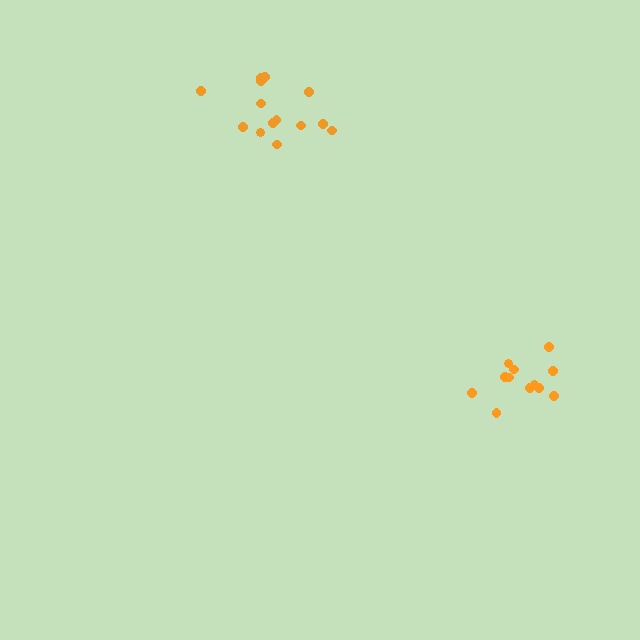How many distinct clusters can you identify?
There are 2 distinct clusters.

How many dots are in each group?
Group 1: 12 dots, Group 2: 14 dots (26 total).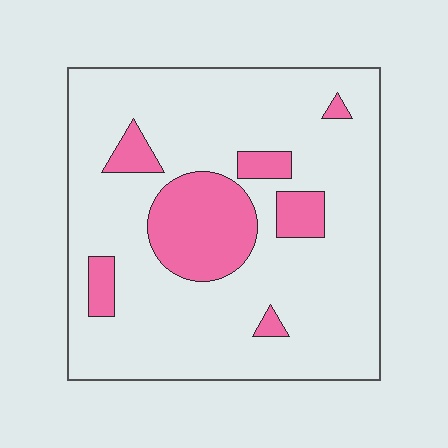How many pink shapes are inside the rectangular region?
7.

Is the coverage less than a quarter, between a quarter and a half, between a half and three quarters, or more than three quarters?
Less than a quarter.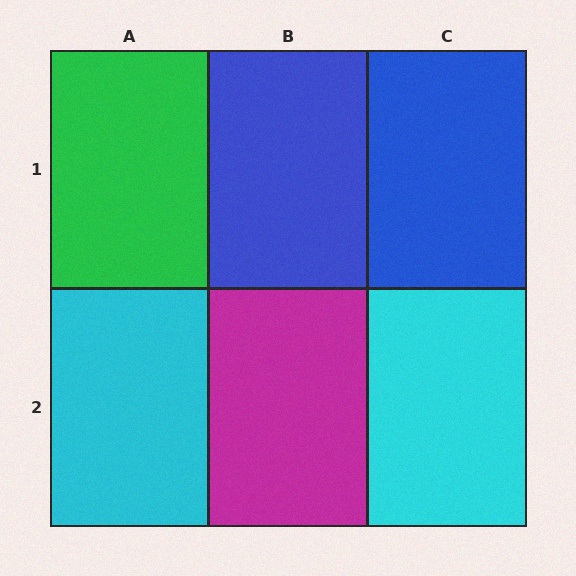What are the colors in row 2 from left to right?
Cyan, magenta, cyan.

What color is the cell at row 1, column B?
Blue.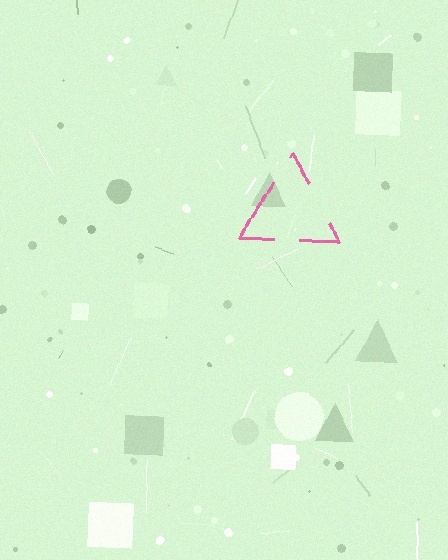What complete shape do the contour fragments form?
The contour fragments form a triangle.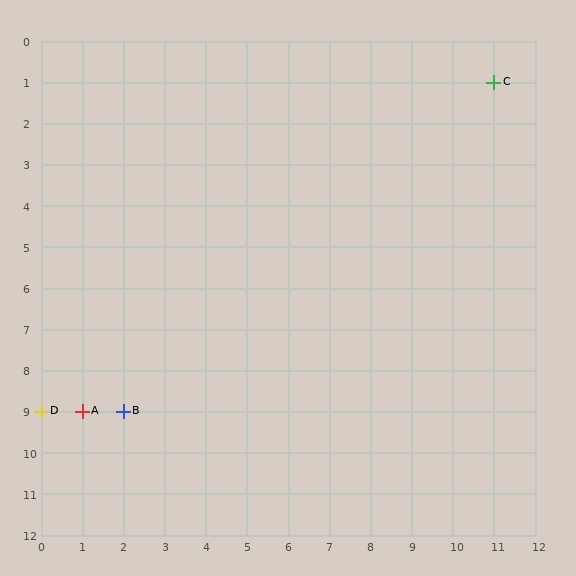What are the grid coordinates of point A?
Point A is at grid coordinates (1, 9).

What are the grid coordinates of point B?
Point B is at grid coordinates (2, 9).